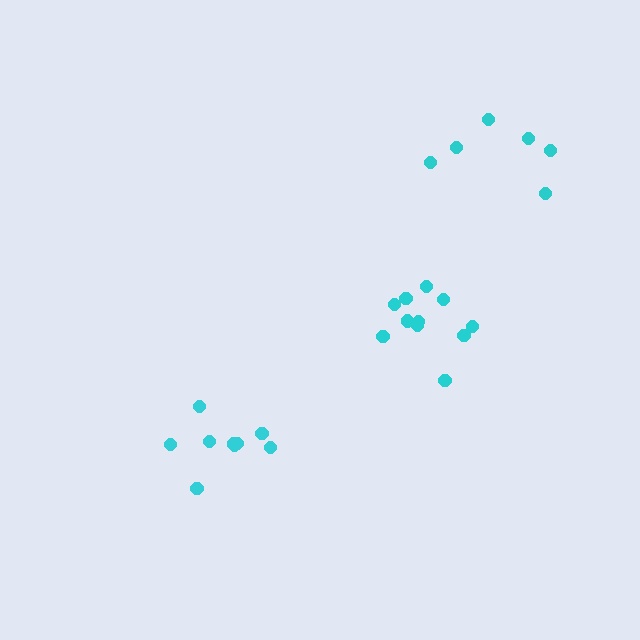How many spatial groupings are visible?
There are 3 spatial groupings.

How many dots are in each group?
Group 1: 9 dots, Group 2: 11 dots, Group 3: 6 dots (26 total).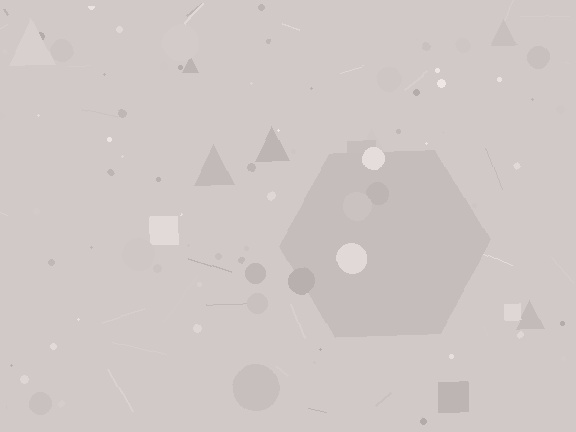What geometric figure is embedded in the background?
A hexagon is embedded in the background.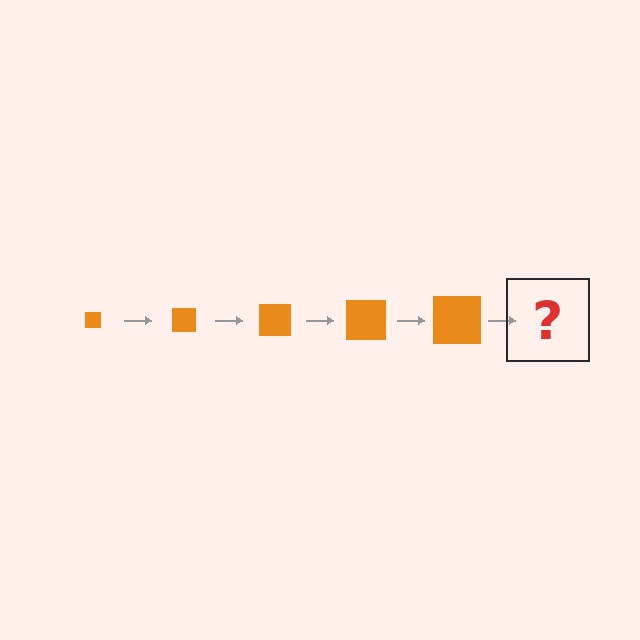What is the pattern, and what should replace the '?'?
The pattern is that the square gets progressively larger each step. The '?' should be an orange square, larger than the previous one.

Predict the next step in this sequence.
The next step is an orange square, larger than the previous one.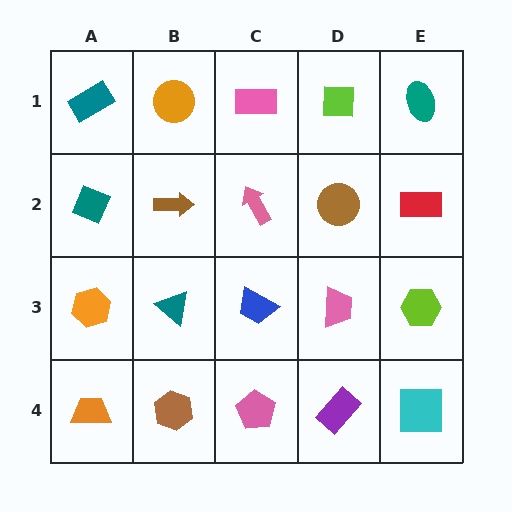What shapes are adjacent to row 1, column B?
A brown arrow (row 2, column B), a teal rectangle (row 1, column A), a pink rectangle (row 1, column C).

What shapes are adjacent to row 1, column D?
A brown circle (row 2, column D), a pink rectangle (row 1, column C), a teal ellipse (row 1, column E).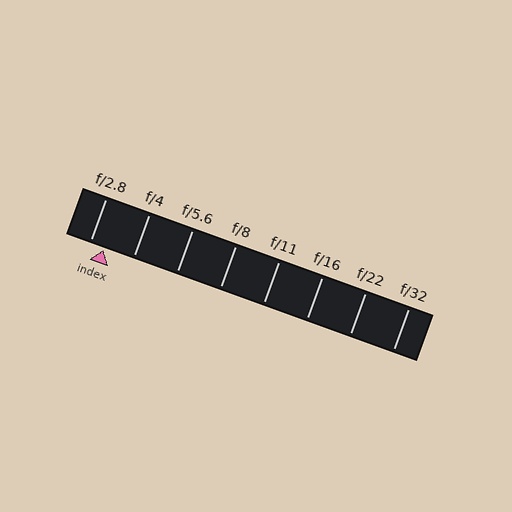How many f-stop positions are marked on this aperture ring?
There are 8 f-stop positions marked.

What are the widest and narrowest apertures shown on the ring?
The widest aperture shown is f/2.8 and the narrowest is f/32.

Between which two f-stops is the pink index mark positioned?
The index mark is between f/2.8 and f/4.